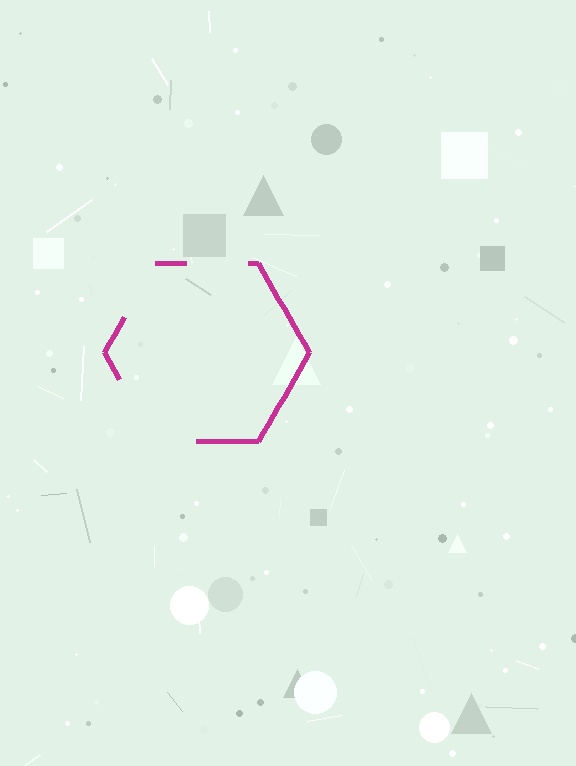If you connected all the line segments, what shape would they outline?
They would outline a hexagon.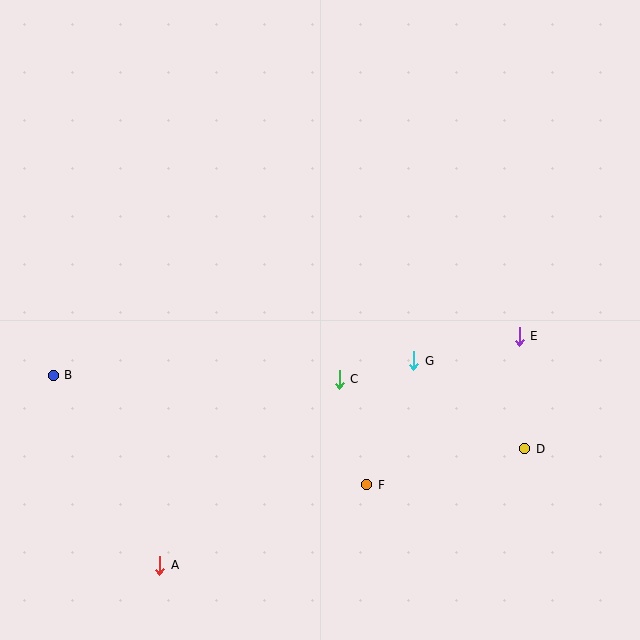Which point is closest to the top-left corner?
Point B is closest to the top-left corner.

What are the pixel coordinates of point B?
Point B is at (53, 375).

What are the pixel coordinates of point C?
Point C is at (339, 379).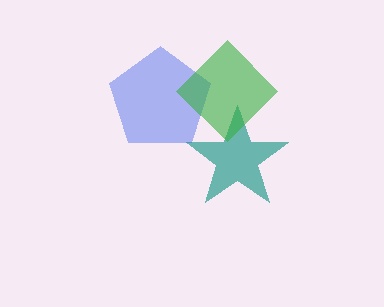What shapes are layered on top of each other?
The layered shapes are: a teal star, a blue pentagon, a green diamond.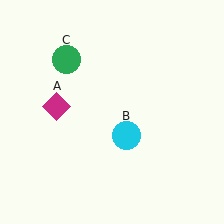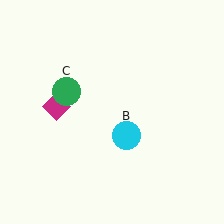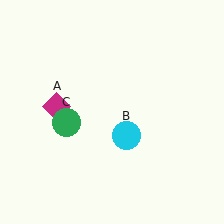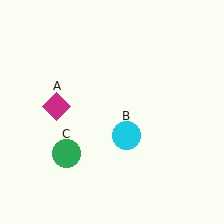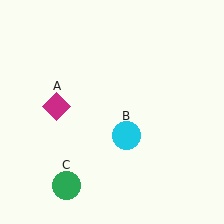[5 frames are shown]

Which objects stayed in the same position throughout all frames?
Magenta diamond (object A) and cyan circle (object B) remained stationary.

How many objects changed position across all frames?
1 object changed position: green circle (object C).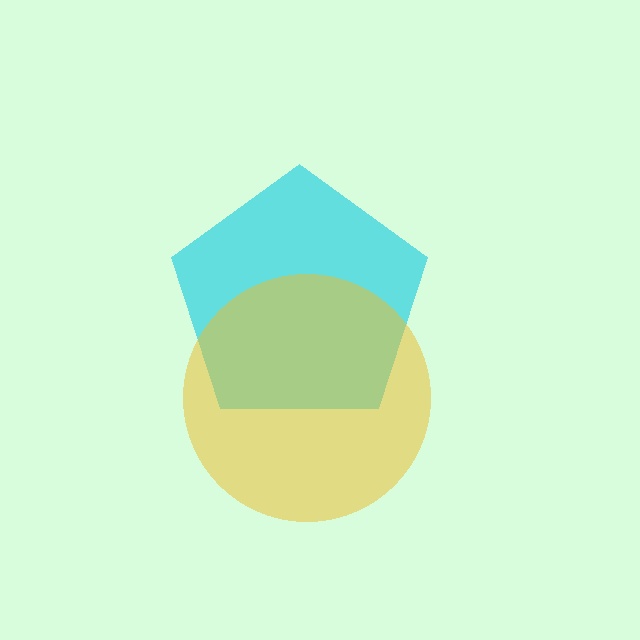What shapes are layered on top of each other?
The layered shapes are: a cyan pentagon, a yellow circle.